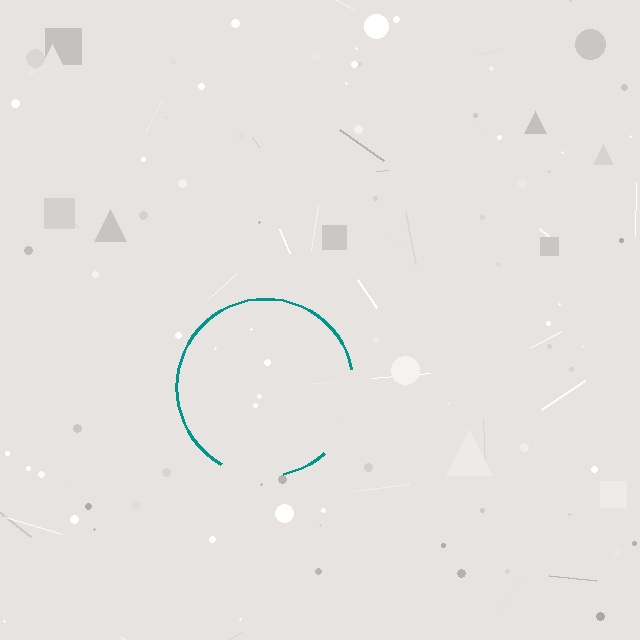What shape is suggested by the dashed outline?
The dashed outline suggests a circle.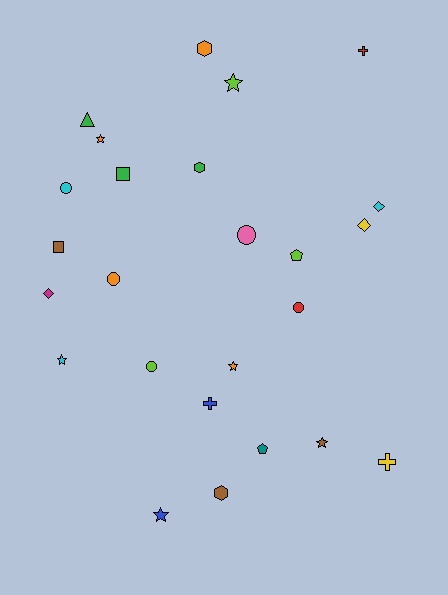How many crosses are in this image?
There are 3 crosses.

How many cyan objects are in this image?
There are 3 cyan objects.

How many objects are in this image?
There are 25 objects.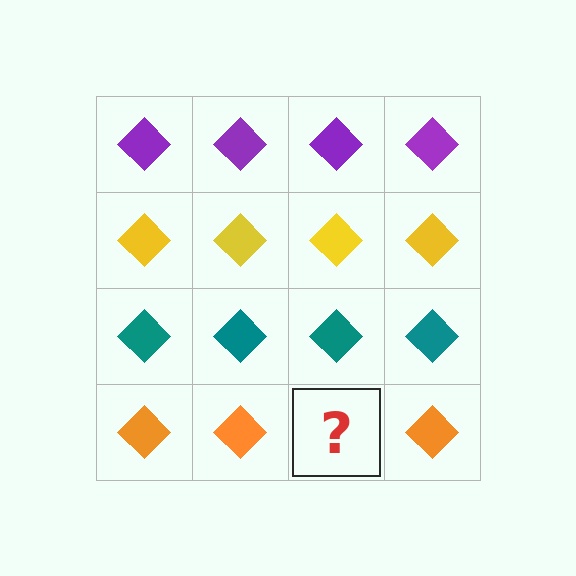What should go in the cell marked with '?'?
The missing cell should contain an orange diamond.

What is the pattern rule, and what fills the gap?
The rule is that each row has a consistent color. The gap should be filled with an orange diamond.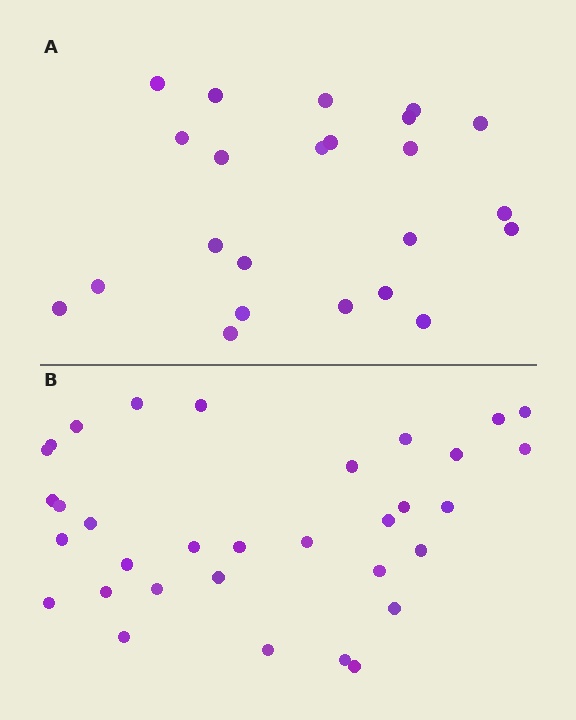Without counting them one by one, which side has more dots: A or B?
Region B (the bottom region) has more dots.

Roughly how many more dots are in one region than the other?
Region B has roughly 10 or so more dots than region A.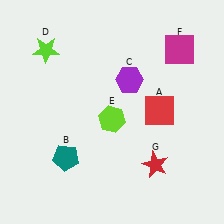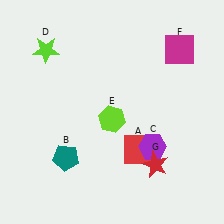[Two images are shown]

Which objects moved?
The objects that moved are: the red square (A), the purple hexagon (C).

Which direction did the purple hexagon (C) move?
The purple hexagon (C) moved down.